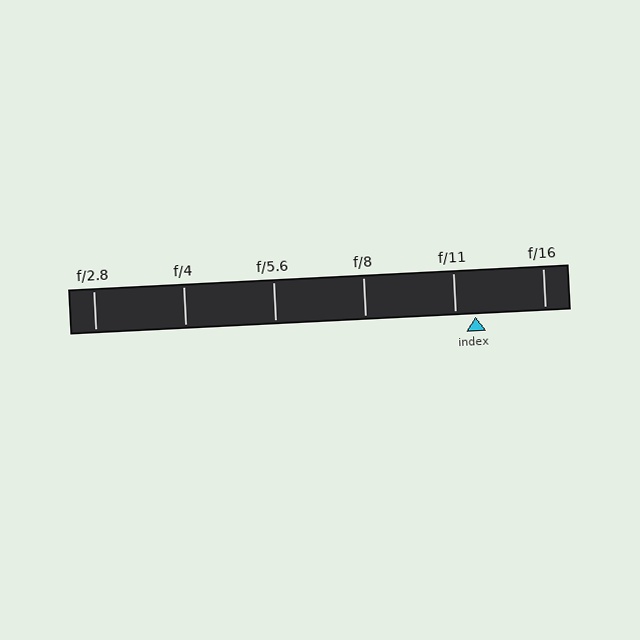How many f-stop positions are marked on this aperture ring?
There are 6 f-stop positions marked.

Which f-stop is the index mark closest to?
The index mark is closest to f/11.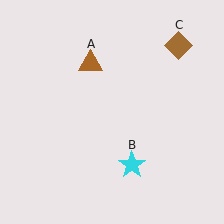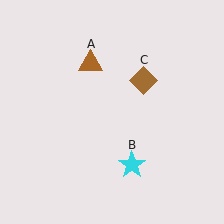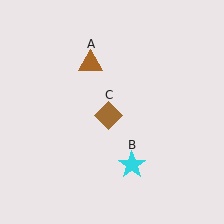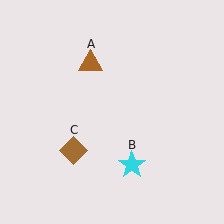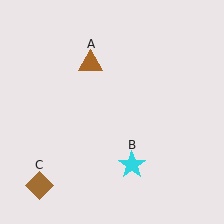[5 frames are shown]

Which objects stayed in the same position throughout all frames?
Brown triangle (object A) and cyan star (object B) remained stationary.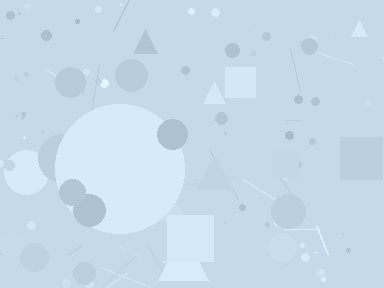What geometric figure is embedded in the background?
A circle is embedded in the background.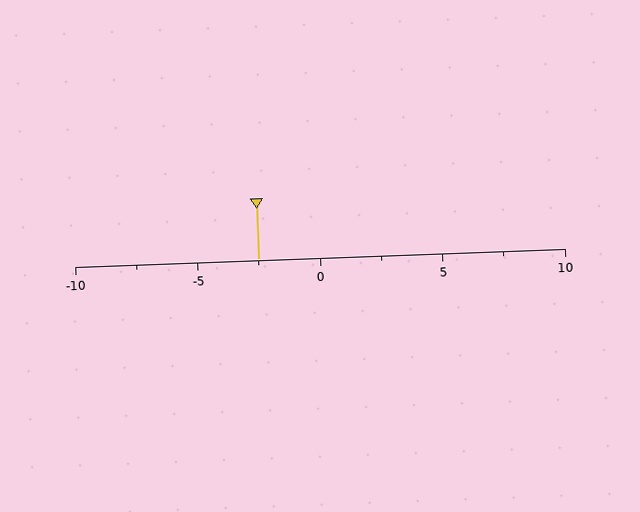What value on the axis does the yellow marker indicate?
The marker indicates approximately -2.5.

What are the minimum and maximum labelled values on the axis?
The axis runs from -10 to 10.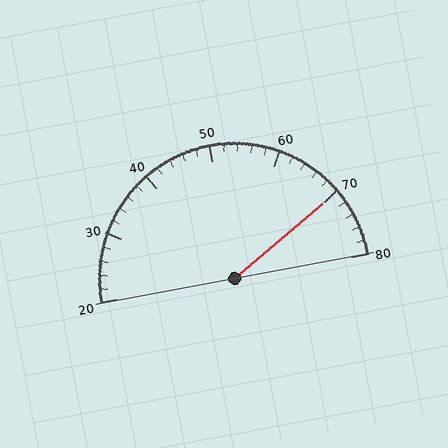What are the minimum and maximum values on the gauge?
The gauge ranges from 20 to 80.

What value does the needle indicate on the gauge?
The needle indicates approximately 70.